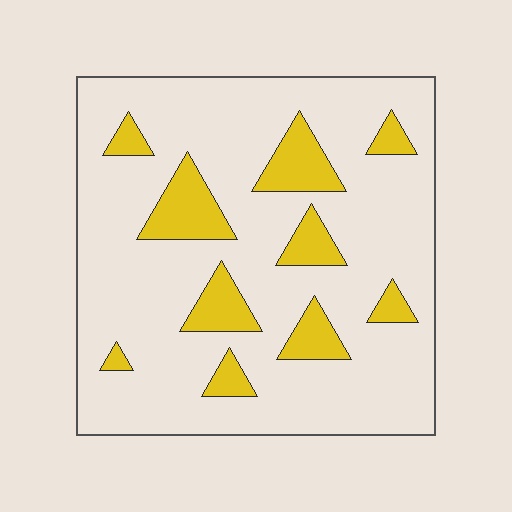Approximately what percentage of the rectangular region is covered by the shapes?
Approximately 15%.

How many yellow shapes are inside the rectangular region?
10.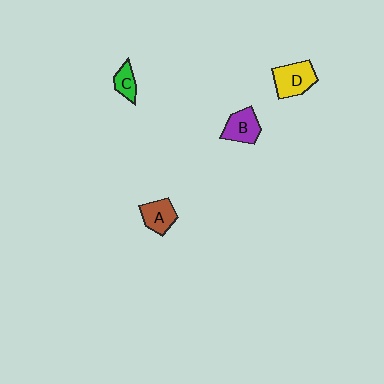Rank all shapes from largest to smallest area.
From largest to smallest: D (yellow), B (purple), A (brown), C (green).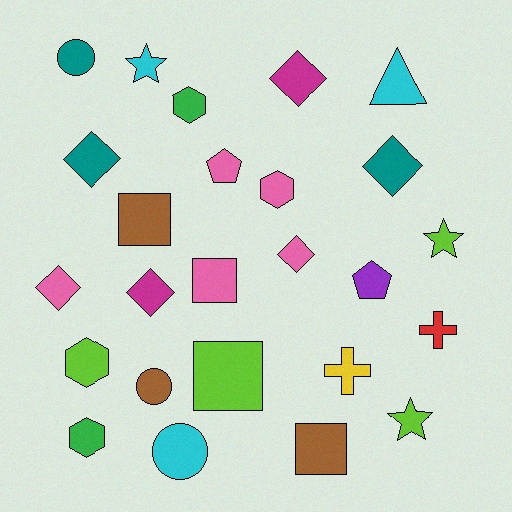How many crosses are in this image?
There are 2 crosses.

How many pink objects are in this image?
There are 5 pink objects.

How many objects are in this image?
There are 25 objects.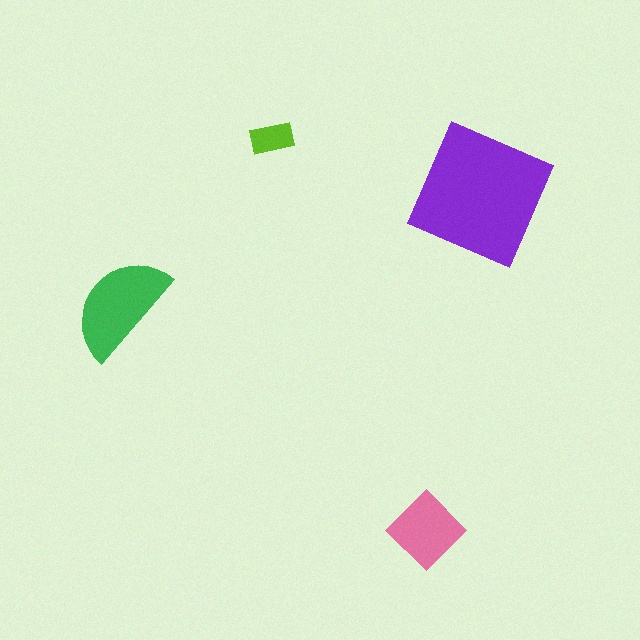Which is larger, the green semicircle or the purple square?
The purple square.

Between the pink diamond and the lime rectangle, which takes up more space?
The pink diamond.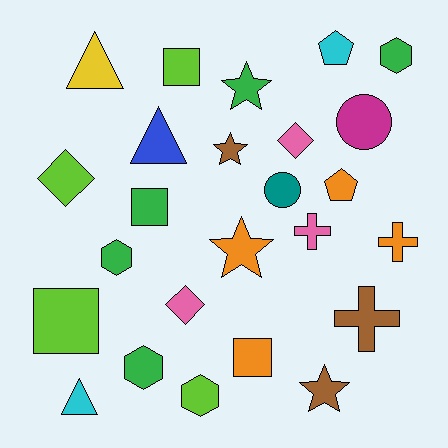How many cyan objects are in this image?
There are 2 cyan objects.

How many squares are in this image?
There are 4 squares.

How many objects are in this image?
There are 25 objects.